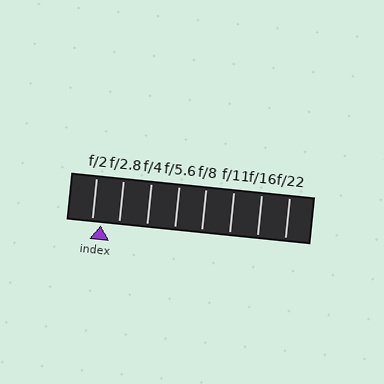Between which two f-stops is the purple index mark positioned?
The index mark is between f/2 and f/2.8.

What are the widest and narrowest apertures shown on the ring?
The widest aperture shown is f/2 and the narrowest is f/22.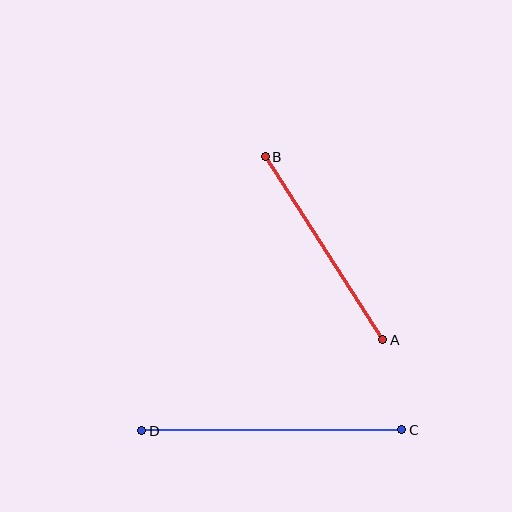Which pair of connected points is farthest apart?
Points C and D are farthest apart.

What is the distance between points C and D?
The distance is approximately 260 pixels.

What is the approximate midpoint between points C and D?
The midpoint is at approximately (272, 430) pixels.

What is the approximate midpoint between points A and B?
The midpoint is at approximately (324, 248) pixels.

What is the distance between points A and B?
The distance is approximately 217 pixels.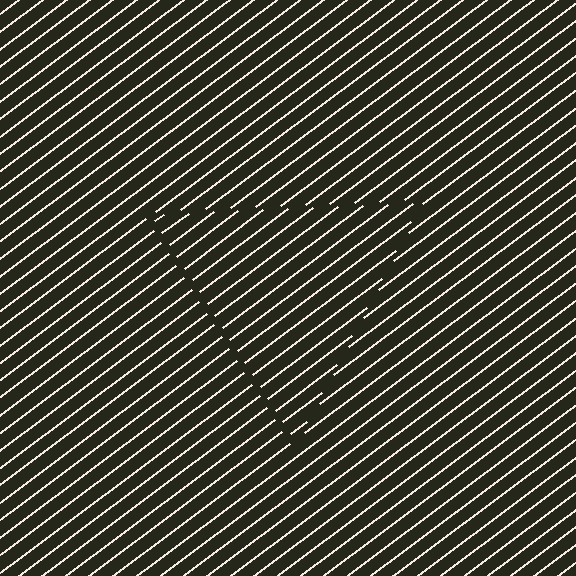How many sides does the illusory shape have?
3 sides — the line-ends trace a triangle.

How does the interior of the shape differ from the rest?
The interior of the shape contains the same grating, shifted by half a period — the contour is defined by the phase discontinuity where line-ends from the inner and outer gratings abut.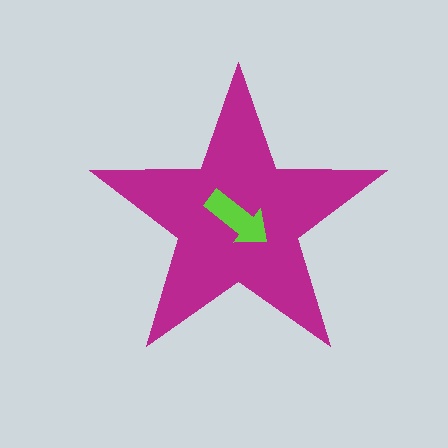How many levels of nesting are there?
2.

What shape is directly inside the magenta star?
The lime arrow.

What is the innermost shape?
The lime arrow.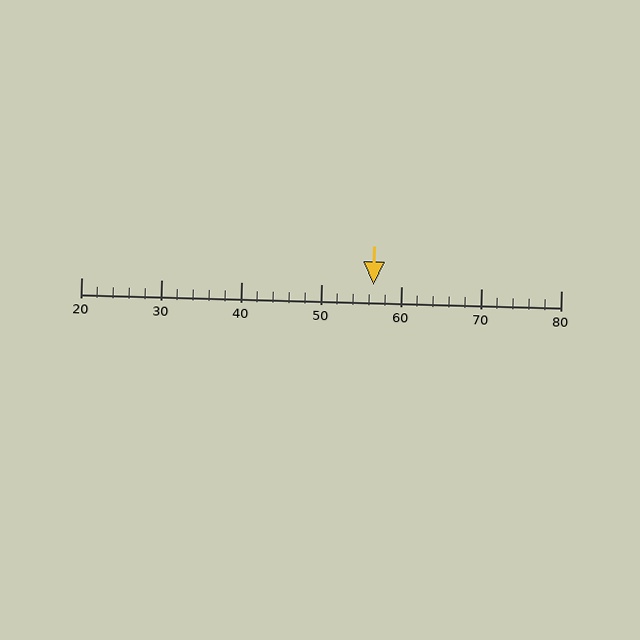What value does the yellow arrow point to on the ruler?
The yellow arrow points to approximately 57.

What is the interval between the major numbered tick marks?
The major tick marks are spaced 10 units apart.